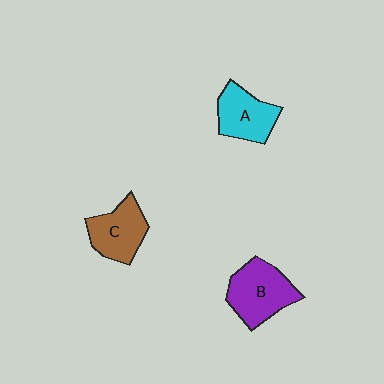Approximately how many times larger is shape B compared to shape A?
Approximately 1.2 times.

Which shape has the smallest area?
Shape A (cyan).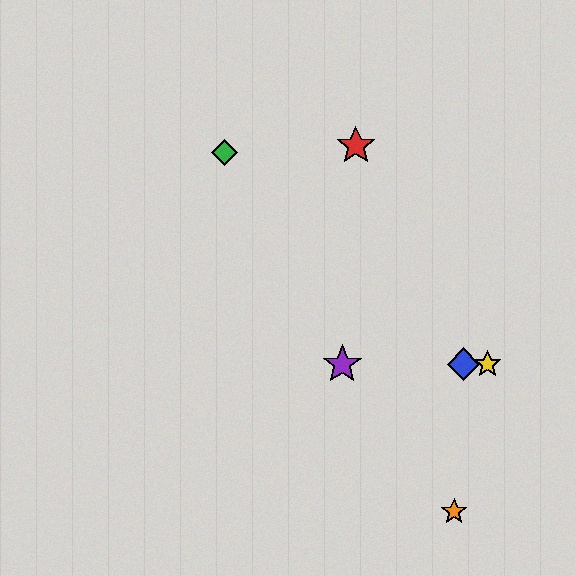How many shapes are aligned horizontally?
3 shapes (the blue diamond, the yellow star, the purple star) are aligned horizontally.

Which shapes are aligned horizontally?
The blue diamond, the yellow star, the purple star are aligned horizontally.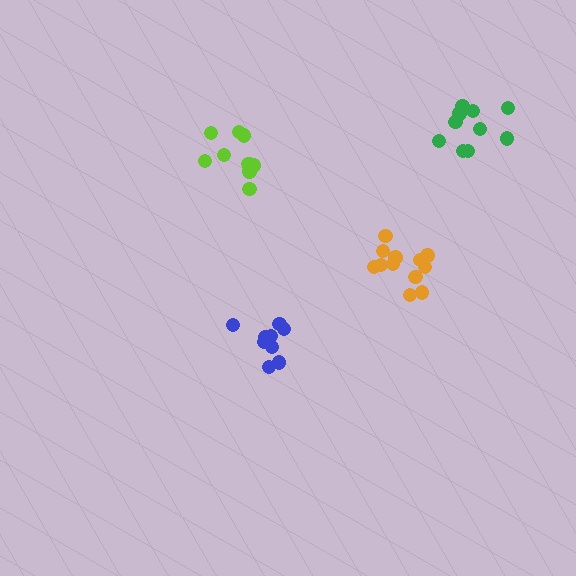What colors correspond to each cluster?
The clusters are colored: orange, blue, lime, green.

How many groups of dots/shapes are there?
There are 4 groups.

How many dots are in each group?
Group 1: 12 dots, Group 2: 9 dots, Group 3: 10 dots, Group 4: 10 dots (41 total).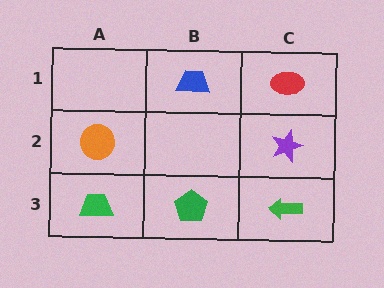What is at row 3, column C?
A green arrow.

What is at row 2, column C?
A purple star.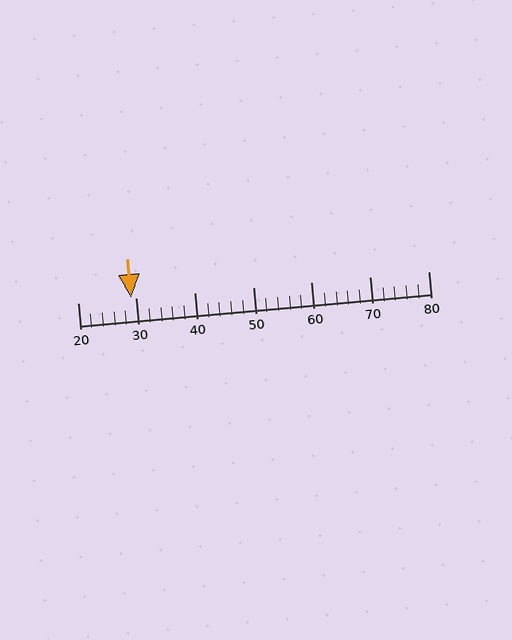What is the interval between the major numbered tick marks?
The major tick marks are spaced 10 units apart.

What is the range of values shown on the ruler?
The ruler shows values from 20 to 80.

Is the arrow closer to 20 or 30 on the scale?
The arrow is closer to 30.